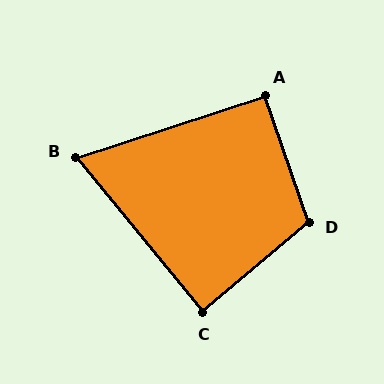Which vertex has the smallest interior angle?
B, at approximately 69 degrees.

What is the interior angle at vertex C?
Approximately 89 degrees (approximately right).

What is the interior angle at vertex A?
Approximately 91 degrees (approximately right).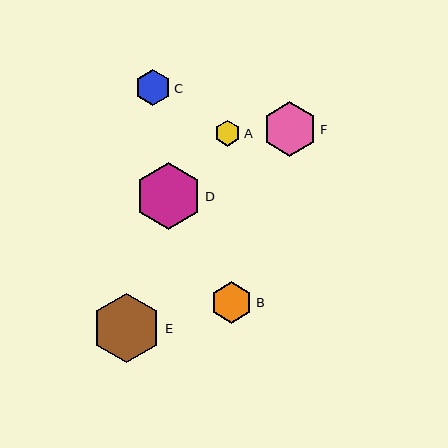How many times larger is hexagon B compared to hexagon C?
Hexagon B is approximately 1.2 times the size of hexagon C.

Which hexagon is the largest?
Hexagon E is the largest with a size of approximately 70 pixels.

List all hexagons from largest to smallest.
From largest to smallest: E, D, F, B, C, A.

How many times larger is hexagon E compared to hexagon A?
Hexagon E is approximately 2.7 times the size of hexagon A.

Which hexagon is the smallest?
Hexagon A is the smallest with a size of approximately 26 pixels.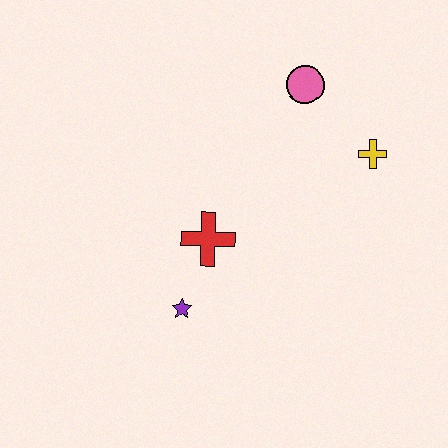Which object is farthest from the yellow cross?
The purple star is farthest from the yellow cross.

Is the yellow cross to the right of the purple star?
Yes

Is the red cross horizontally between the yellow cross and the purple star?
Yes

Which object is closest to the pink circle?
The yellow cross is closest to the pink circle.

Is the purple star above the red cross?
No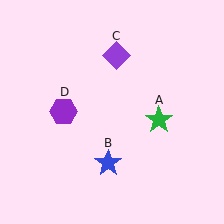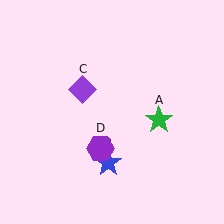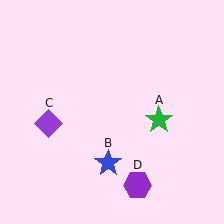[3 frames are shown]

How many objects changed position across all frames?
2 objects changed position: purple diamond (object C), purple hexagon (object D).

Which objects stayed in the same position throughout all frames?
Green star (object A) and blue star (object B) remained stationary.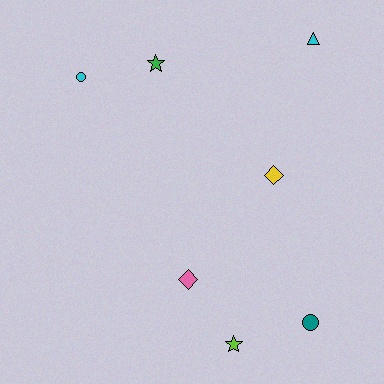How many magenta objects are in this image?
There are no magenta objects.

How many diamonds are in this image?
There are 2 diamonds.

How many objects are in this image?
There are 7 objects.